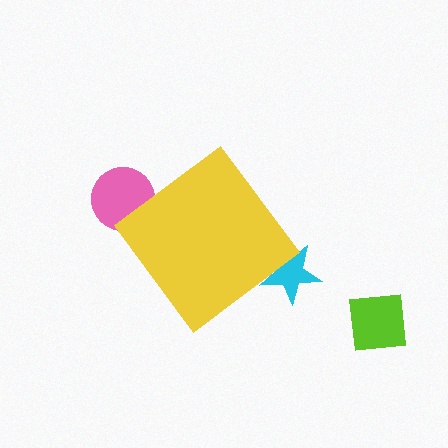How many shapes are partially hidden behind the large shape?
2 shapes are partially hidden.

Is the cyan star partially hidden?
Yes, the cyan star is partially hidden behind the yellow diamond.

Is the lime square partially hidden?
No, the lime square is fully visible.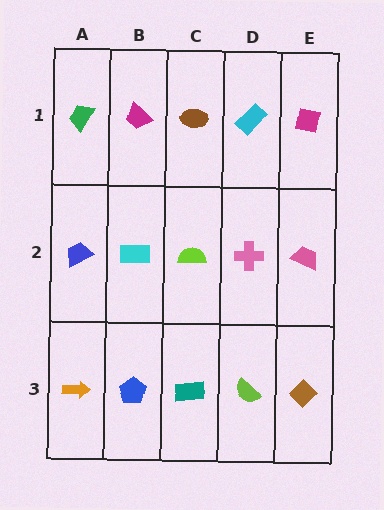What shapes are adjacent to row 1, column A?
A blue trapezoid (row 2, column A), a magenta trapezoid (row 1, column B).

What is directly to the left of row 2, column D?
A lime semicircle.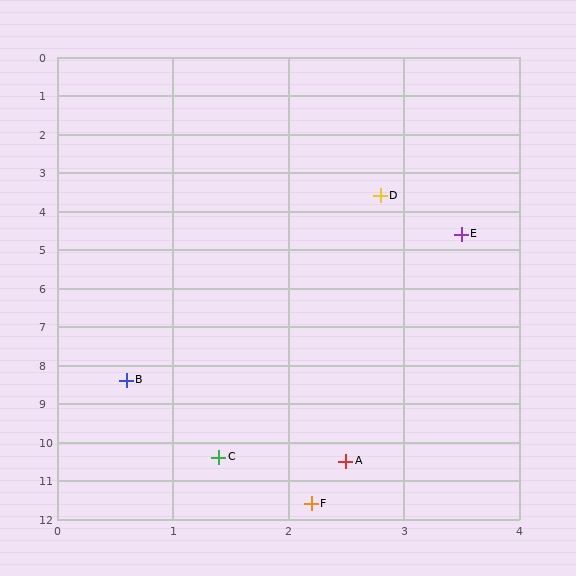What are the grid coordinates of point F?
Point F is at approximately (2.2, 11.6).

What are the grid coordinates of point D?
Point D is at approximately (2.8, 3.6).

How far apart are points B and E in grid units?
Points B and E are about 4.8 grid units apart.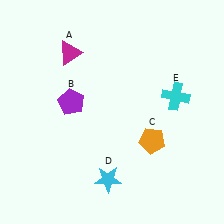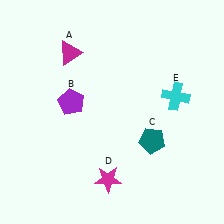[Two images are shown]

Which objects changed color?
C changed from orange to teal. D changed from cyan to magenta.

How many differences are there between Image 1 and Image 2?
There are 2 differences between the two images.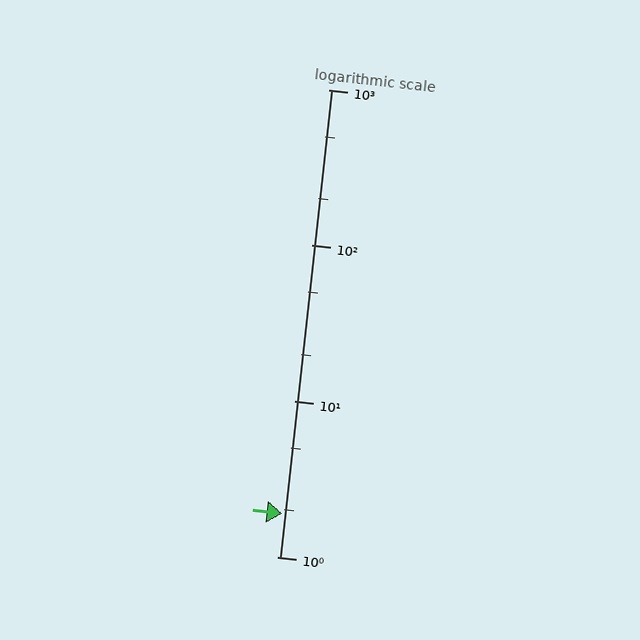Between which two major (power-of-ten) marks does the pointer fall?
The pointer is between 1 and 10.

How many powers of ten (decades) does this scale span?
The scale spans 3 decades, from 1 to 1000.